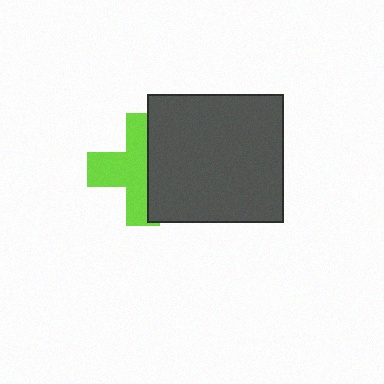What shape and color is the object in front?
The object in front is a dark gray rectangle.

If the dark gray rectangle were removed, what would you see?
You would see the complete lime cross.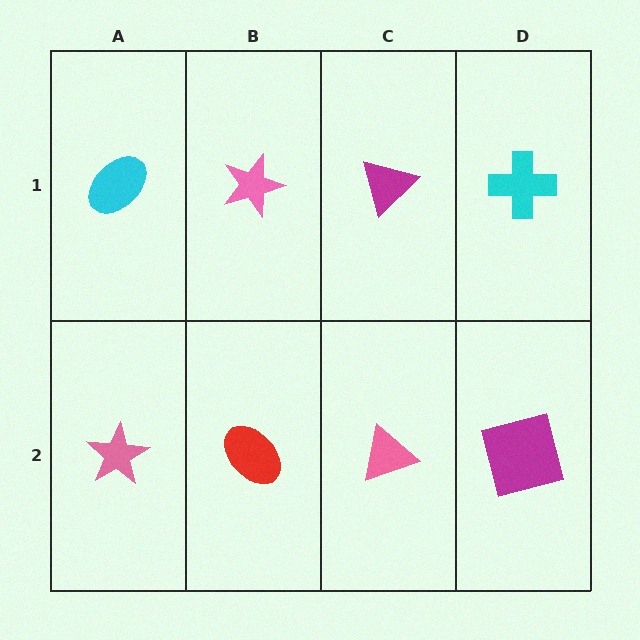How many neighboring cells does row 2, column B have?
3.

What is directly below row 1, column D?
A magenta square.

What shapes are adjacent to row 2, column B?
A pink star (row 1, column B), a pink star (row 2, column A), a pink triangle (row 2, column C).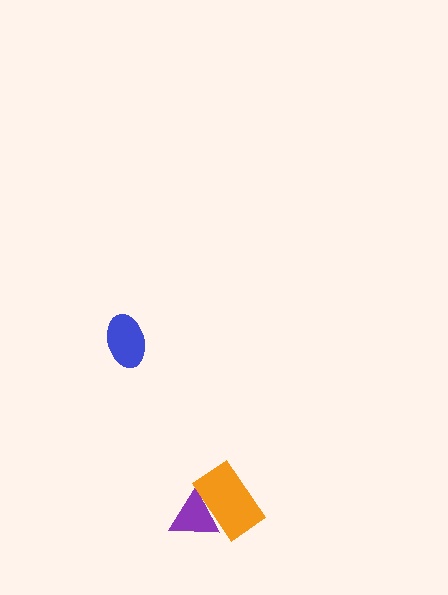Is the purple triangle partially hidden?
Yes, it is partially covered by another shape.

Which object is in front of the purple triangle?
The orange rectangle is in front of the purple triangle.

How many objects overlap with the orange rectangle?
1 object overlaps with the orange rectangle.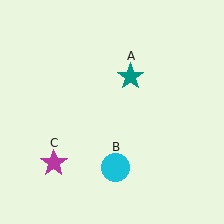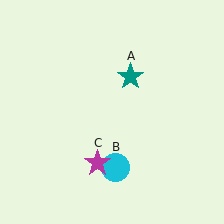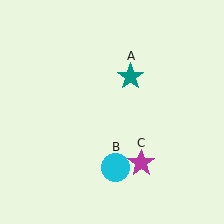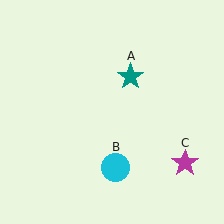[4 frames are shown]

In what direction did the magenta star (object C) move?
The magenta star (object C) moved right.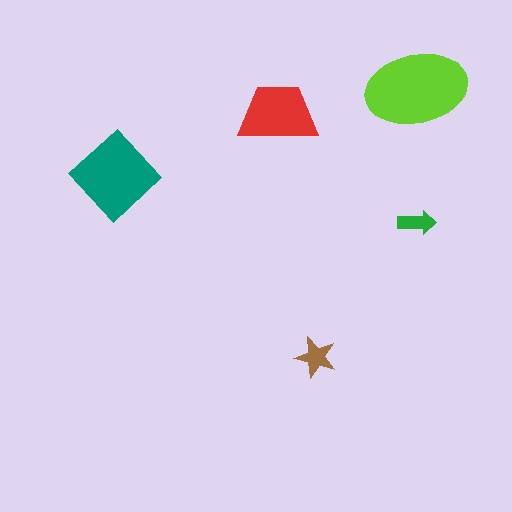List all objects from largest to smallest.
The lime ellipse, the teal diamond, the red trapezoid, the brown star, the green arrow.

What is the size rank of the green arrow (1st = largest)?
5th.